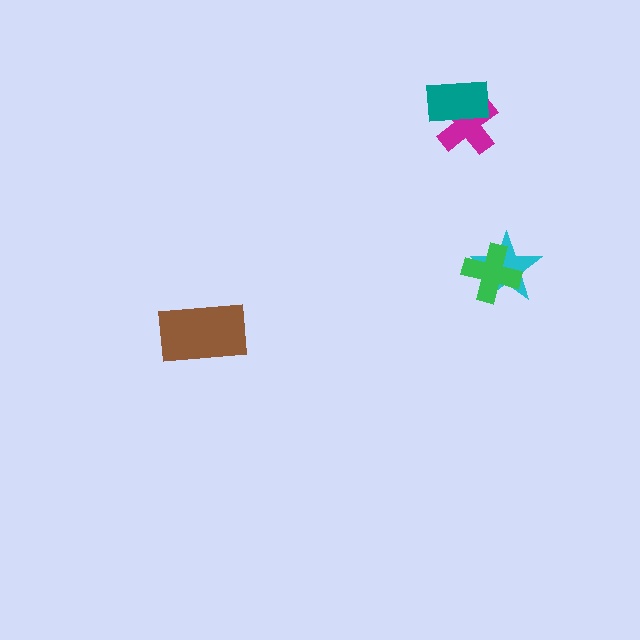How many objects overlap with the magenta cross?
1 object overlaps with the magenta cross.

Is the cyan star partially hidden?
Yes, it is partially covered by another shape.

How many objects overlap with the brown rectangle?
0 objects overlap with the brown rectangle.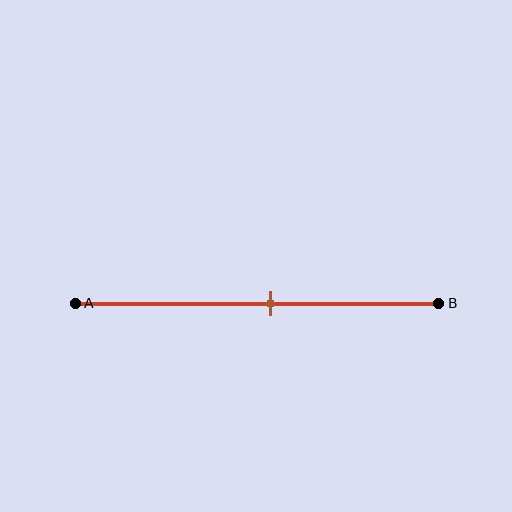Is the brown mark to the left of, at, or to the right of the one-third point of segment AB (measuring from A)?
The brown mark is to the right of the one-third point of segment AB.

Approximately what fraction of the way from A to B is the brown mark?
The brown mark is approximately 55% of the way from A to B.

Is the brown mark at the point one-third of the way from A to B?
No, the mark is at about 55% from A, not at the 33% one-third point.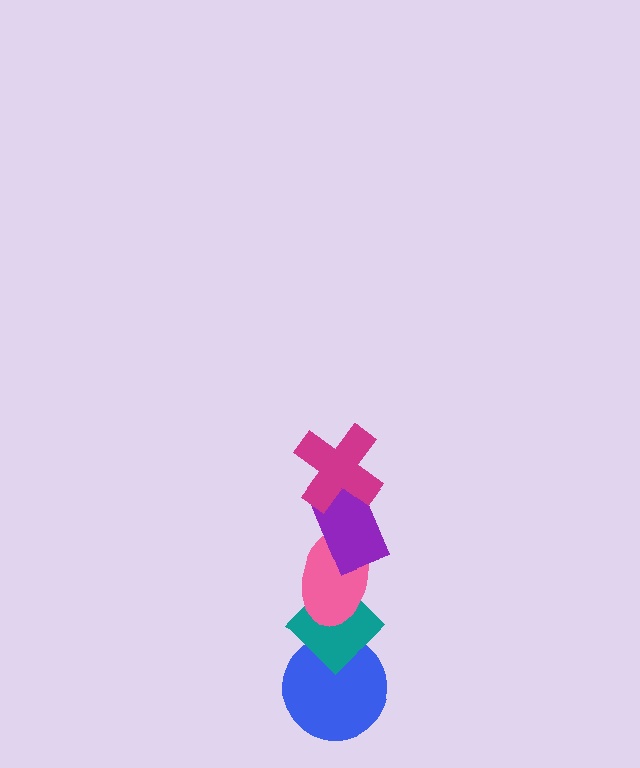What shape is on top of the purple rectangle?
The magenta cross is on top of the purple rectangle.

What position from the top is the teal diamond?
The teal diamond is 4th from the top.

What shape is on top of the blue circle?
The teal diamond is on top of the blue circle.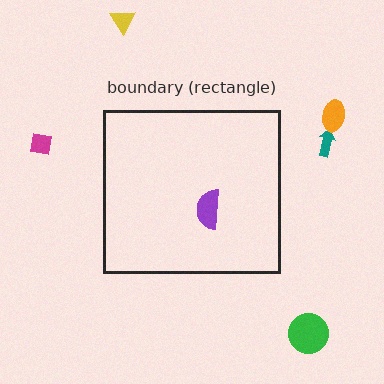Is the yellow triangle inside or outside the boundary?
Outside.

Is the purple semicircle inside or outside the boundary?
Inside.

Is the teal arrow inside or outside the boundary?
Outside.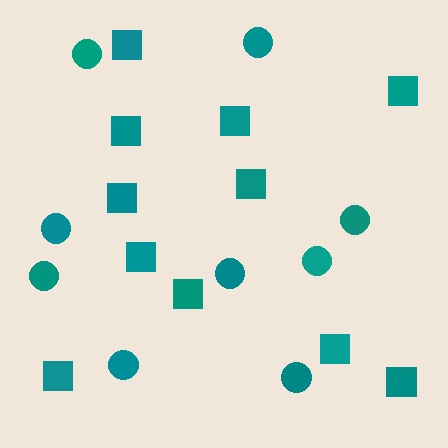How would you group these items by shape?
There are 2 groups: one group of circles (9) and one group of squares (11).